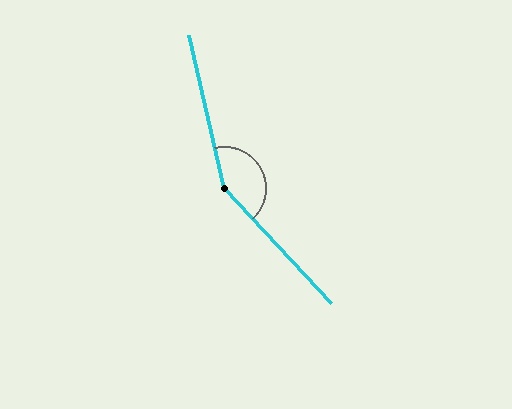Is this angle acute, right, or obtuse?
It is obtuse.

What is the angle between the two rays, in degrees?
Approximately 150 degrees.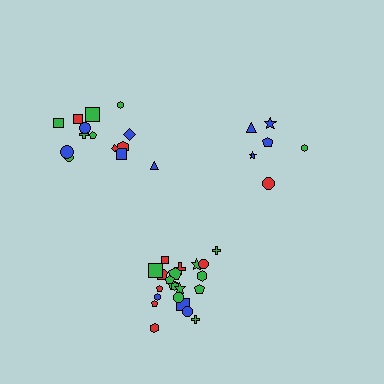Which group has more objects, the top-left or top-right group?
The top-left group.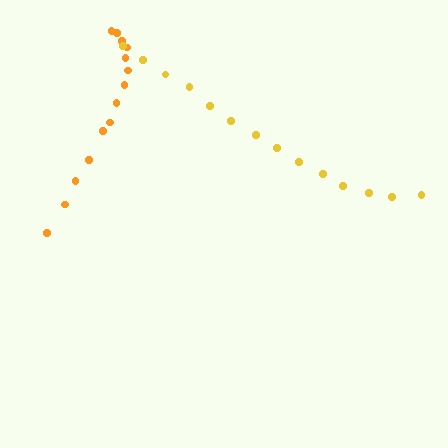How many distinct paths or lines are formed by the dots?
There are 2 distinct paths.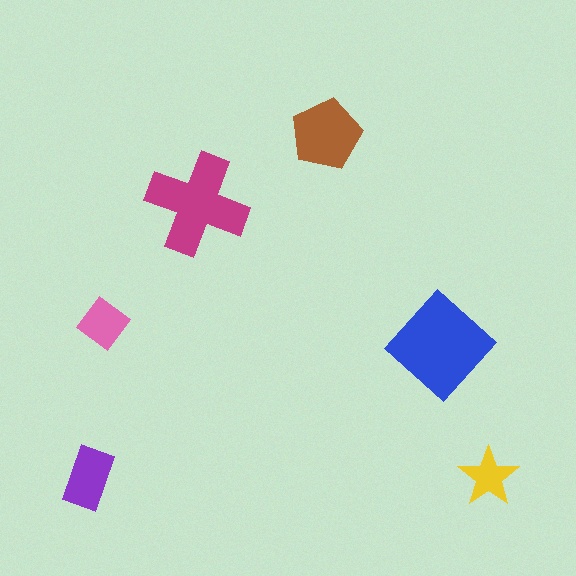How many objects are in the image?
There are 6 objects in the image.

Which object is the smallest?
The yellow star.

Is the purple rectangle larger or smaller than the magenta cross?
Smaller.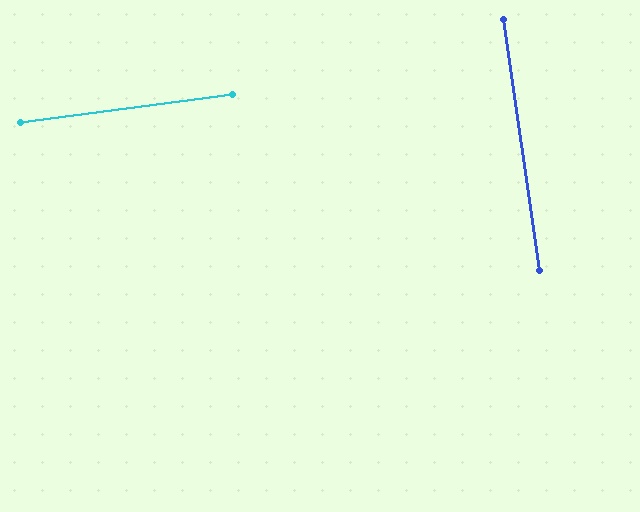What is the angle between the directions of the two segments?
Approximately 89 degrees.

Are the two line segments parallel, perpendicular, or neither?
Perpendicular — they meet at approximately 89°.